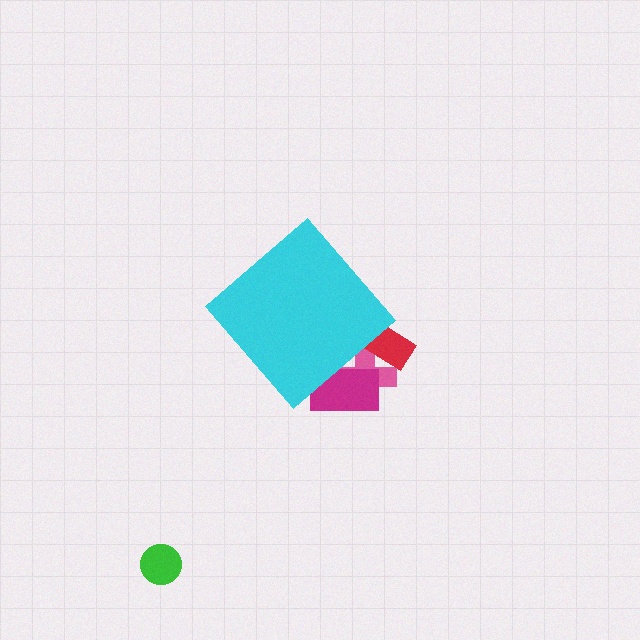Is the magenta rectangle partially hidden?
Yes, the magenta rectangle is partially hidden behind the cyan diamond.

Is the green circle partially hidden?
No, the green circle is fully visible.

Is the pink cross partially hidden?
Yes, the pink cross is partially hidden behind the cyan diamond.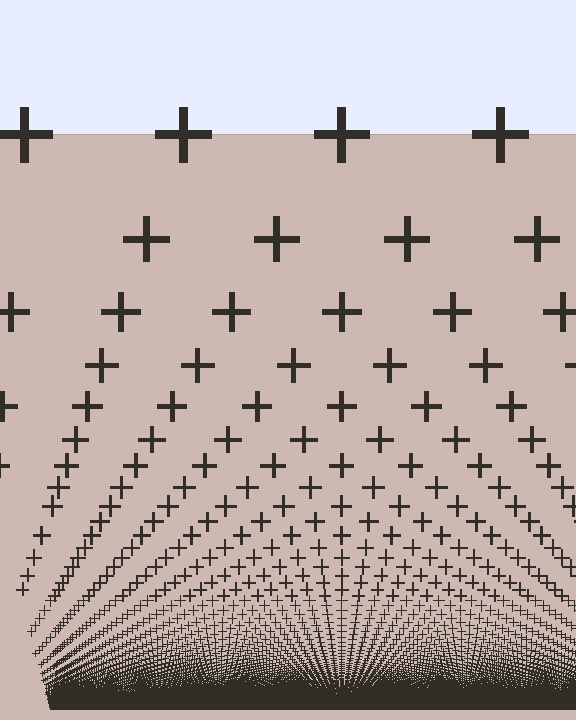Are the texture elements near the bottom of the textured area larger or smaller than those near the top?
Smaller. The gradient is inverted — elements near the bottom are smaller and denser.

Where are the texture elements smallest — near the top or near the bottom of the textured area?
Near the bottom.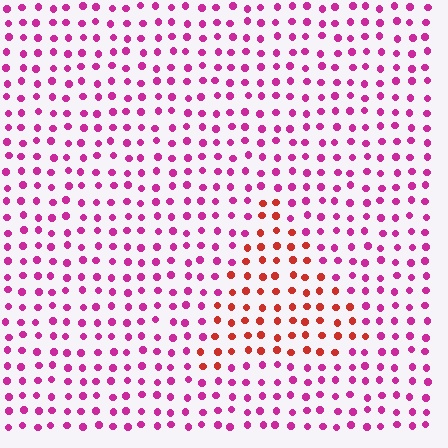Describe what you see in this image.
The image is filled with small magenta elements in a uniform arrangement. A triangle-shaped region is visible where the elements are tinted to a slightly different hue, forming a subtle color boundary.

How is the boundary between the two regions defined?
The boundary is defined purely by a slight shift in hue (about 46 degrees). Spacing, size, and orientation are identical on both sides.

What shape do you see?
I see a triangle.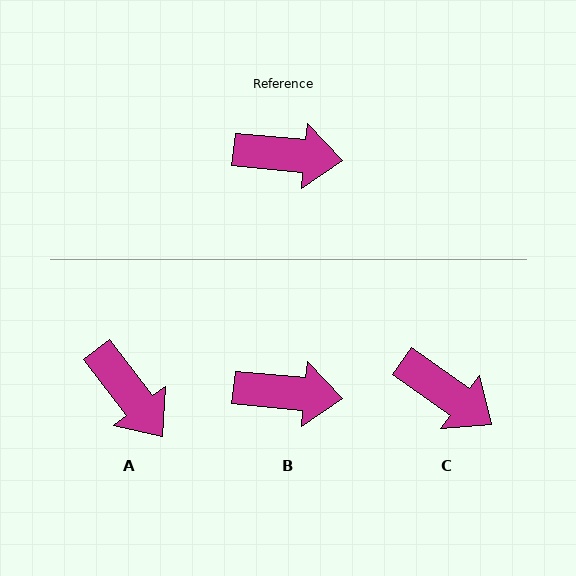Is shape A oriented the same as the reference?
No, it is off by about 47 degrees.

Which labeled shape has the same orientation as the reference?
B.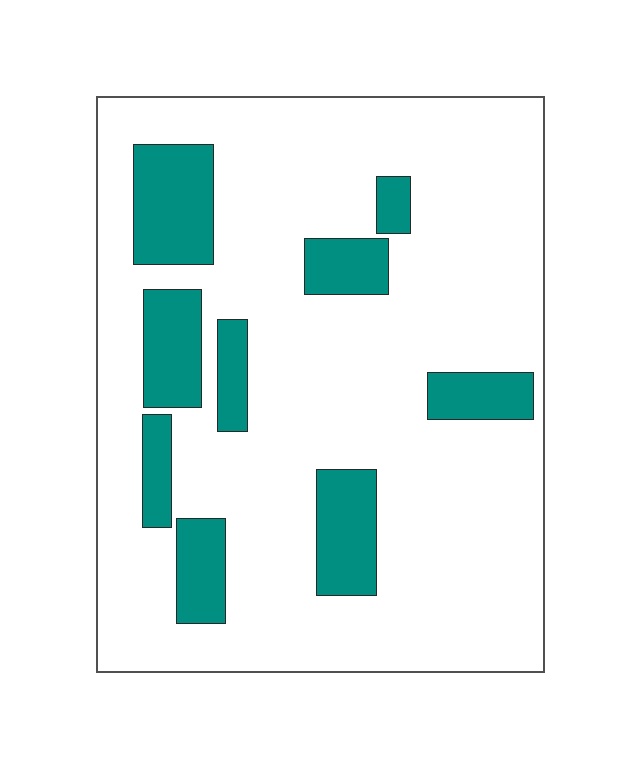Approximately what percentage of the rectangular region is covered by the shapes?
Approximately 20%.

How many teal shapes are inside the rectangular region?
9.